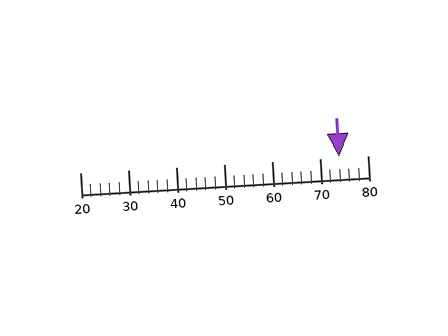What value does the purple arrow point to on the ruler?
The purple arrow points to approximately 74.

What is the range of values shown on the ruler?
The ruler shows values from 20 to 80.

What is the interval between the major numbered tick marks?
The major tick marks are spaced 10 units apart.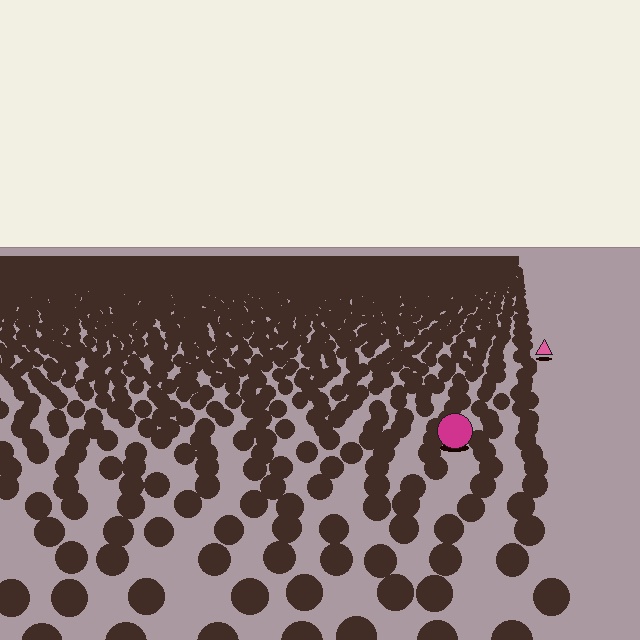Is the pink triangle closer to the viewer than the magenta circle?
No. The magenta circle is closer — you can tell from the texture gradient: the ground texture is coarser near it.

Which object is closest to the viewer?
The magenta circle is closest. The texture marks near it are larger and more spread out.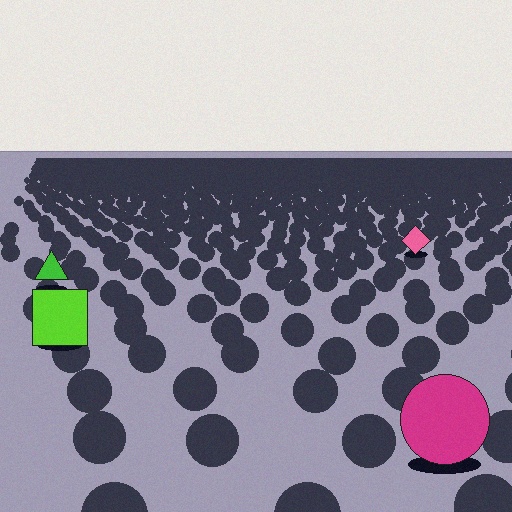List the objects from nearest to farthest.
From nearest to farthest: the magenta circle, the lime square, the green triangle, the pink diamond.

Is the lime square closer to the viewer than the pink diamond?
Yes. The lime square is closer — you can tell from the texture gradient: the ground texture is coarser near it.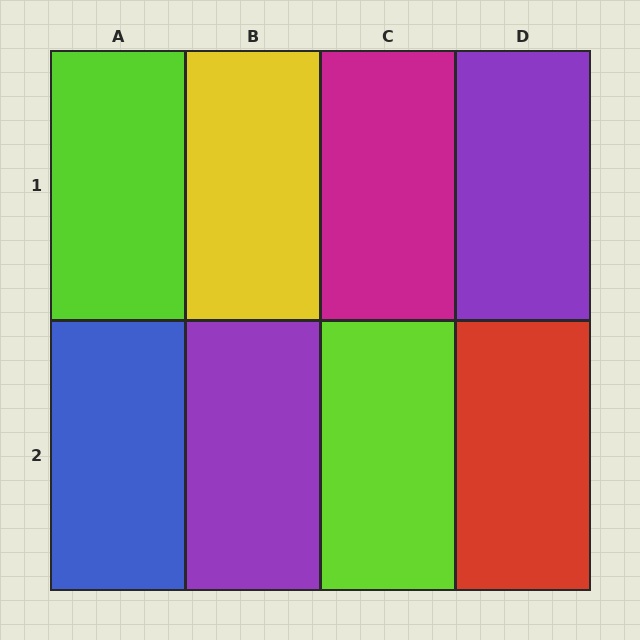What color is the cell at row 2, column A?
Blue.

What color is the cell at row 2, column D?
Red.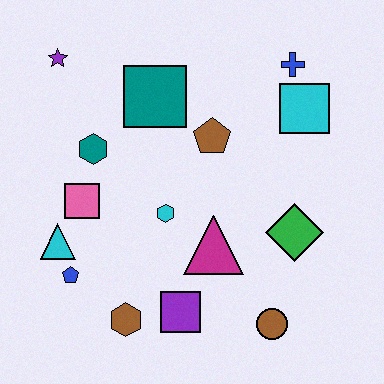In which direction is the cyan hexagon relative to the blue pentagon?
The cyan hexagon is to the right of the blue pentagon.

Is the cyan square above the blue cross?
No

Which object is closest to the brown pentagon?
The teal square is closest to the brown pentagon.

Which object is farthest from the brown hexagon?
The blue cross is farthest from the brown hexagon.